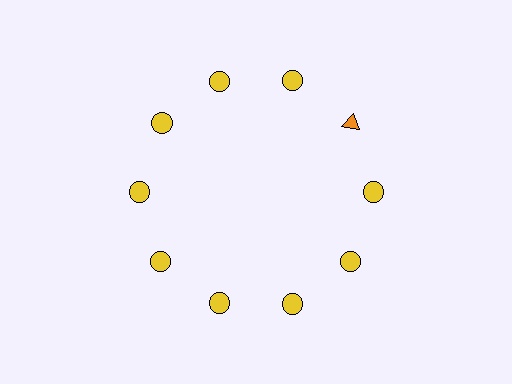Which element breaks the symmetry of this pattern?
The orange triangle at roughly the 2 o'clock position breaks the symmetry. All other shapes are yellow circles.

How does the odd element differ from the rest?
It differs in both color (orange instead of yellow) and shape (triangle instead of circle).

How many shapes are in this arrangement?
There are 10 shapes arranged in a ring pattern.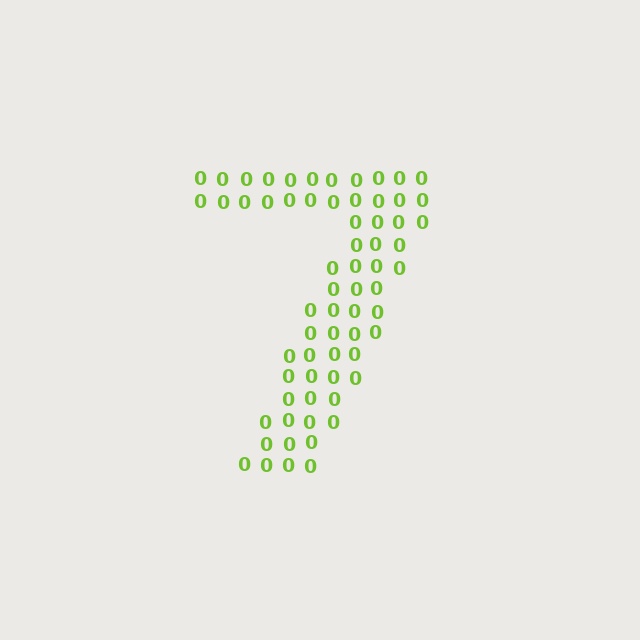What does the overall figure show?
The overall figure shows the digit 7.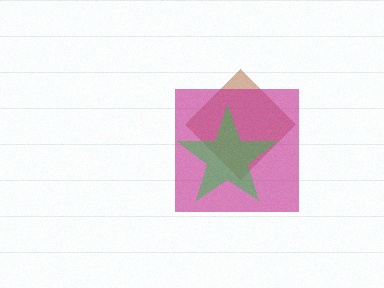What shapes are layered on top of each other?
The layered shapes are: a brown diamond, a magenta square, a green star.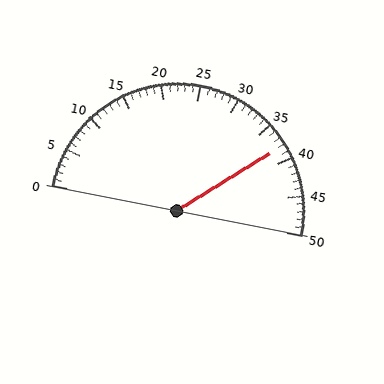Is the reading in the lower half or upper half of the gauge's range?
The reading is in the upper half of the range (0 to 50).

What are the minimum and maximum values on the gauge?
The gauge ranges from 0 to 50.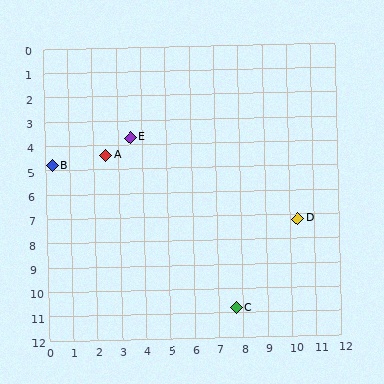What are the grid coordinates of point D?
Point D is at approximately (10.3, 7.2).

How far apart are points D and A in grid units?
Points D and A are about 8.3 grid units apart.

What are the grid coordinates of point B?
Point B is at approximately (0.3, 4.8).